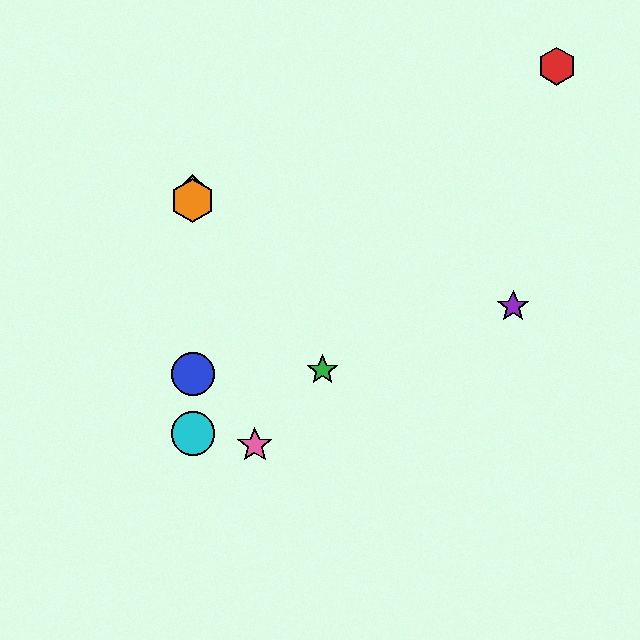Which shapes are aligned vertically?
The blue circle, the yellow diamond, the orange hexagon, the cyan circle are aligned vertically.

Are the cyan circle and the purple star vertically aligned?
No, the cyan circle is at x≈193 and the purple star is at x≈513.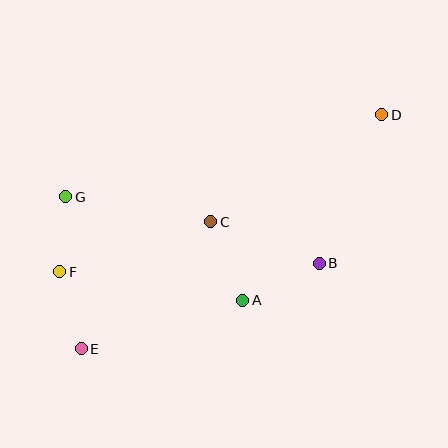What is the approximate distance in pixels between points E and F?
The distance between E and F is approximately 80 pixels.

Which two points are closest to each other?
Points F and G are closest to each other.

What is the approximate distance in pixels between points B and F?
The distance between B and F is approximately 260 pixels.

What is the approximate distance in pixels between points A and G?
The distance between A and G is approximately 205 pixels.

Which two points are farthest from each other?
Points D and E are farthest from each other.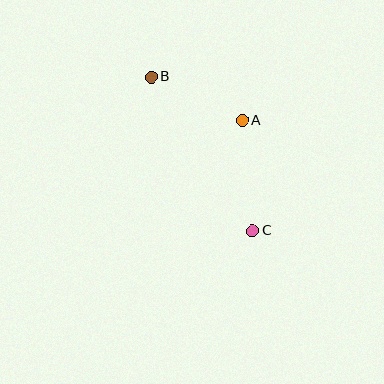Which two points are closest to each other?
Points A and B are closest to each other.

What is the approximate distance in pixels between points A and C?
The distance between A and C is approximately 110 pixels.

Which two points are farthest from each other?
Points B and C are farthest from each other.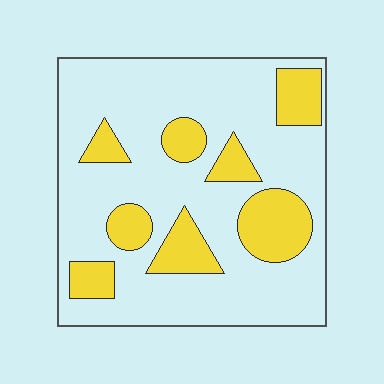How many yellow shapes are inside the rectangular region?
8.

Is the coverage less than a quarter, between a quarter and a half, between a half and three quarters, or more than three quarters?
Less than a quarter.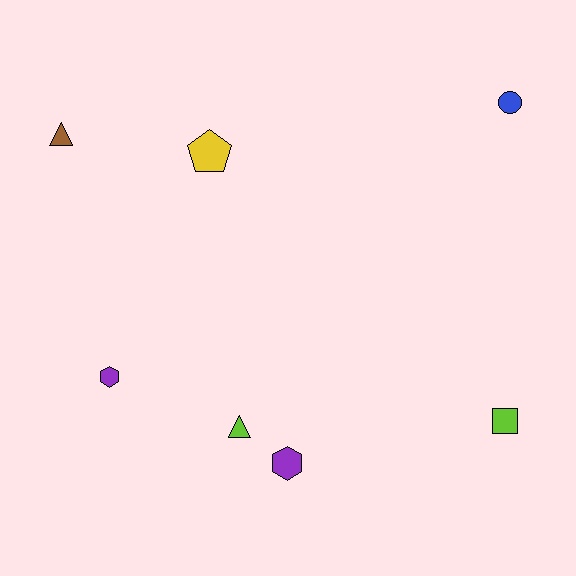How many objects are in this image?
There are 7 objects.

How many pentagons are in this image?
There is 1 pentagon.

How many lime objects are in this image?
There are 2 lime objects.